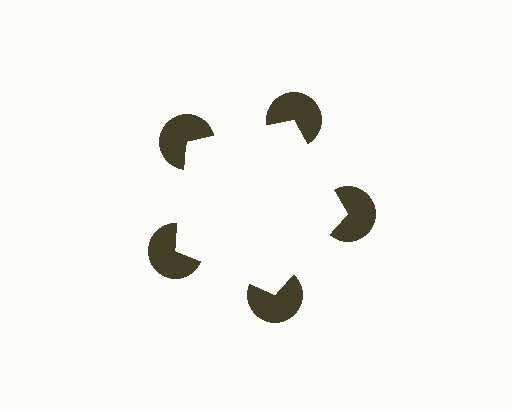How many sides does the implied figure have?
5 sides.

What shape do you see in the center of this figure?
An illusory pentagon — its edges are inferred from the aligned wedge cuts in the pac-man discs, not physically drawn.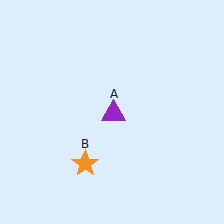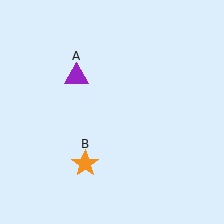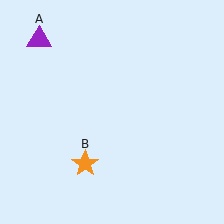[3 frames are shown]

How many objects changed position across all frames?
1 object changed position: purple triangle (object A).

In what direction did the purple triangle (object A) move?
The purple triangle (object A) moved up and to the left.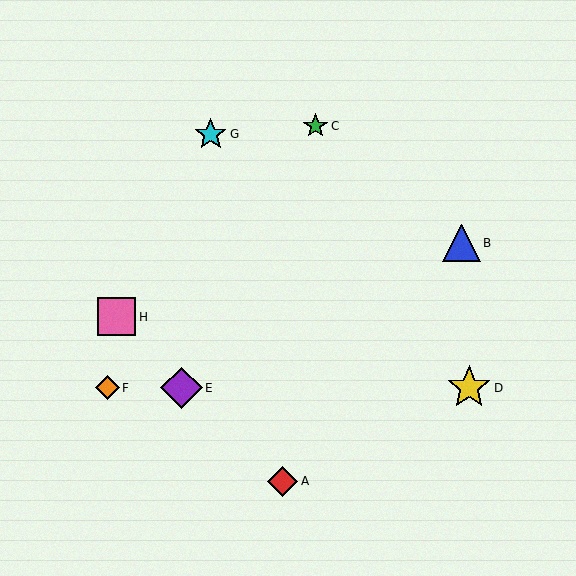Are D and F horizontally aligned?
Yes, both are at y≈388.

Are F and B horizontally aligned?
No, F is at y≈388 and B is at y≈243.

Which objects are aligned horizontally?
Objects D, E, F are aligned horizontally.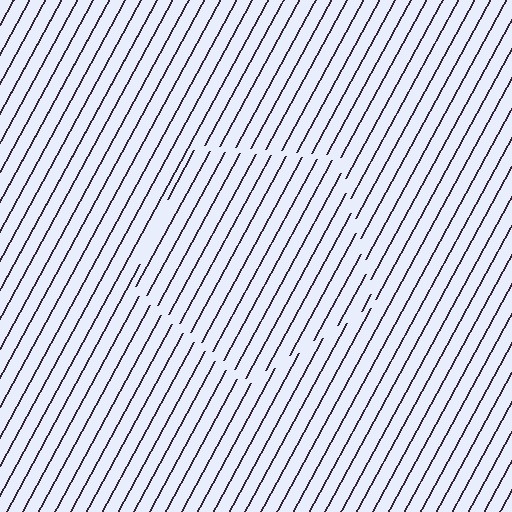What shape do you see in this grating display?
An illusory pentagon. The interior of the shape contains the same grating, shifted by half a period — the contour is defined by the phase discontinuity where line-ends from the inner and outer gratings abut.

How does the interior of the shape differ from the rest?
The interior of the shape contains the same grating, shifted by half a period — the contour is defined by the phase discontinuity where line-ends from the inner and outer gratings abut.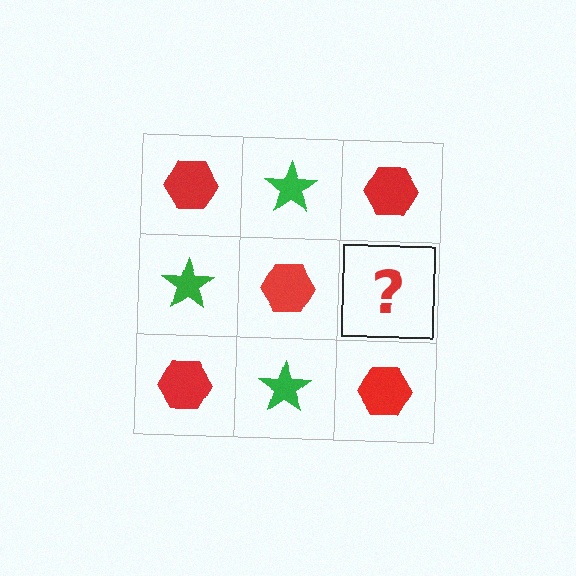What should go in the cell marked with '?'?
The missing cell should contain a green star.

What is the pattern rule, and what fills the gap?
The rule is that it alternates red hexagon and green star in a checkerboard pattern. The gap should be filled with a green star.